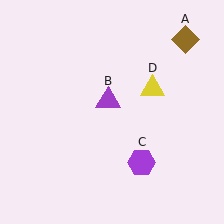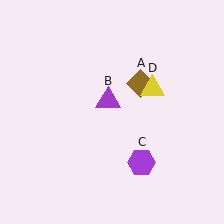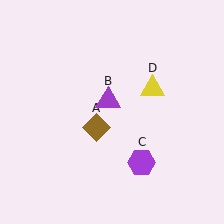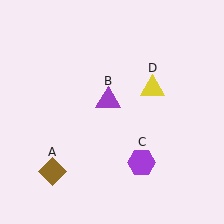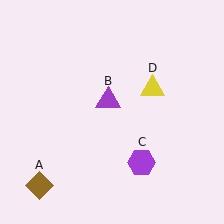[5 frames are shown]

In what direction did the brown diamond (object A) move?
The brown diamond (object A) moved down and to the left.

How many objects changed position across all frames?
1 object changed position: brown diamond (object A).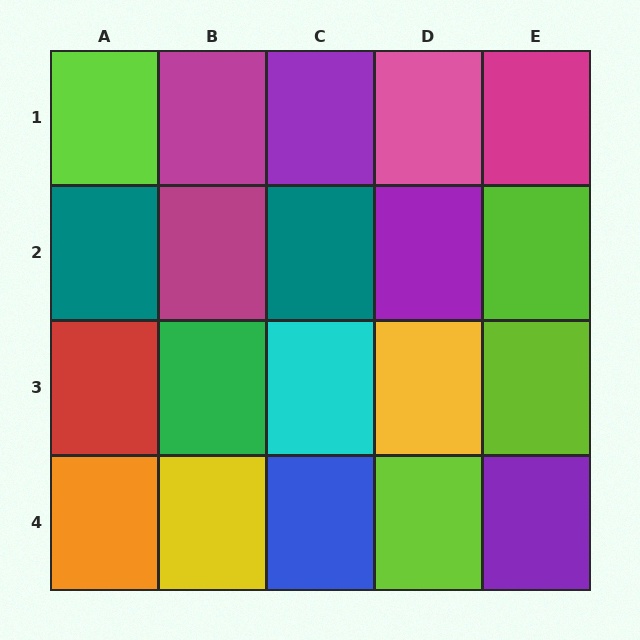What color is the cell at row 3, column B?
Green.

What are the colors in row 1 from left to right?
Lime, magenta, purple, pink, magenta.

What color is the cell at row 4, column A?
Orange.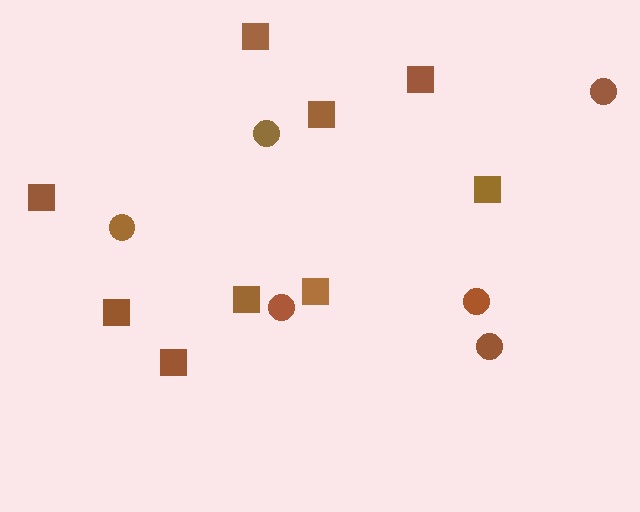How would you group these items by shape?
There are 2 groups: one group of squares (9) and one group of circles (6).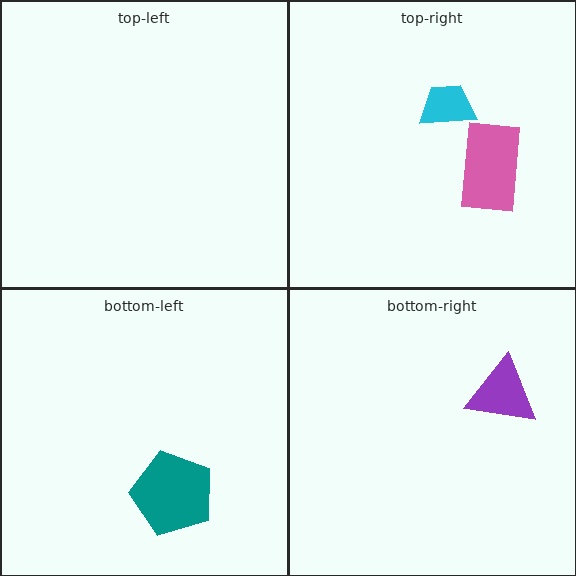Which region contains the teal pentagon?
The bottom-left region.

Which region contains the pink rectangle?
The top-right region.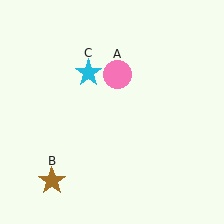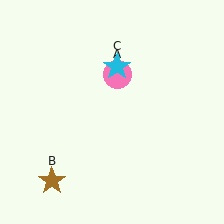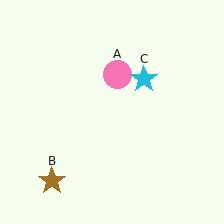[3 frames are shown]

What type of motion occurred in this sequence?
The cyan star (object C) rotated clockwise around the center of the scene.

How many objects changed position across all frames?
1 object changed position: cyan star (object C).